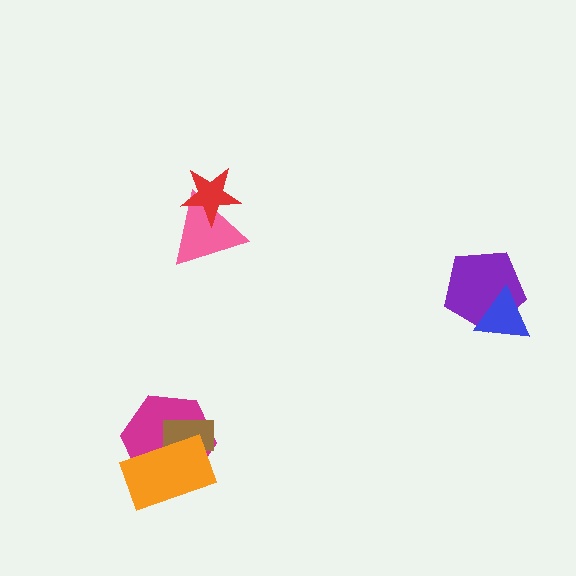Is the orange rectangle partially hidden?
No, no other shape covers it.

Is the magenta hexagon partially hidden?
Yes, it is partially covered by another shape.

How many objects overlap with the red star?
1 object overlaps with the red star.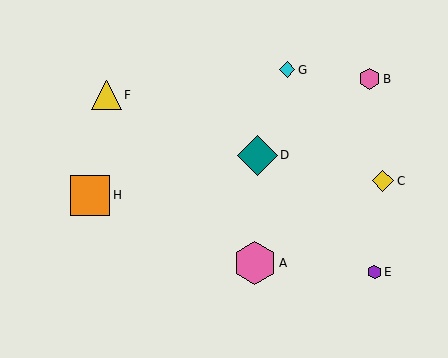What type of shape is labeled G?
Shape G is a cyan diamond.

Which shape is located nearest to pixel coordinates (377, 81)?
The pink hexagon (labeled B) at (370, 79) is nearest to that location.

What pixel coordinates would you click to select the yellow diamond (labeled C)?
Click at (383, 181) to select the yellow diamond C.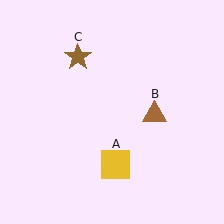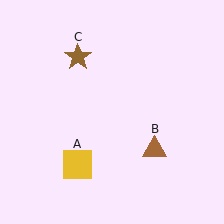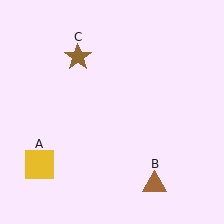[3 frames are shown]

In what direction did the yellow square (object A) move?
The yellow square (object A) moved left.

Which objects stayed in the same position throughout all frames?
Brown star (object C) remained stationary.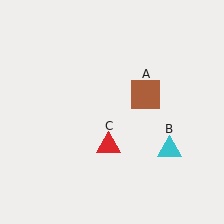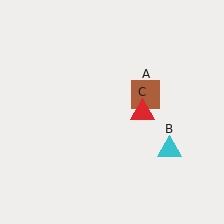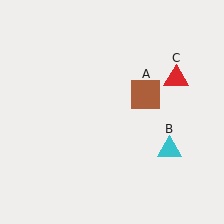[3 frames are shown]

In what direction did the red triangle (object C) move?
The red triangle (object C) moved up and to the right.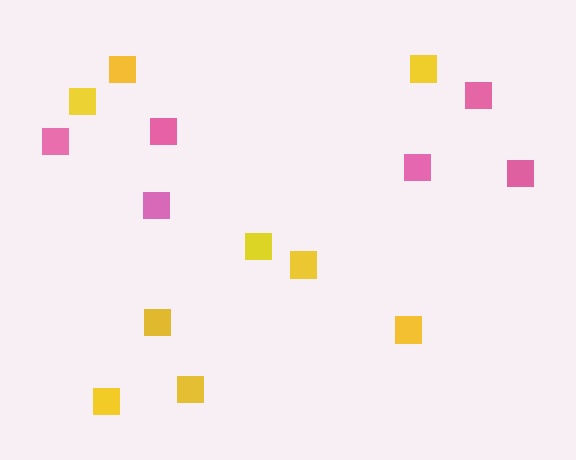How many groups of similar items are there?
There are 2 groups: one group of pink squares (6) and one group of yellow squares (9).